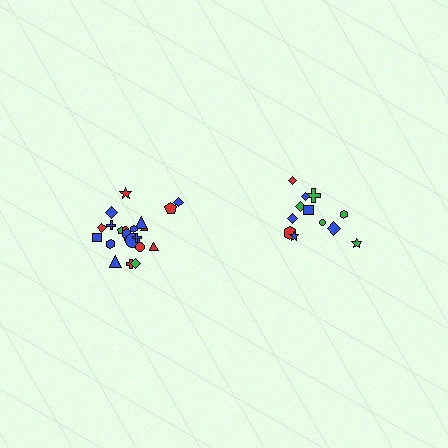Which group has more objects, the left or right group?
The left group.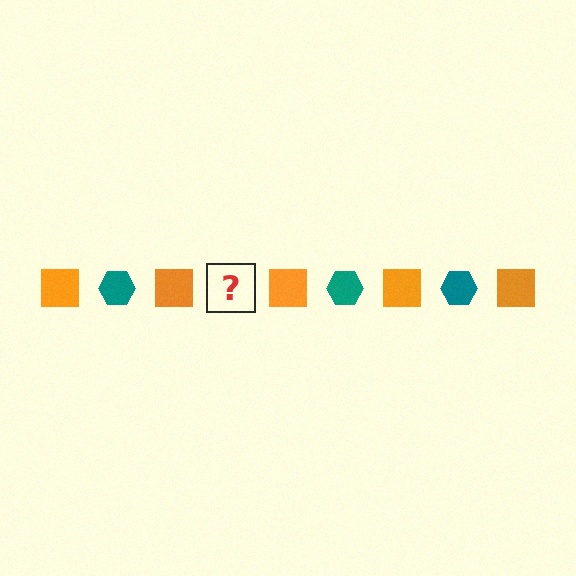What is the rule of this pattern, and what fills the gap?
The rule is that the pattern alternates between orange square and teal hexagon. The gap should be filled with a teal hexagon.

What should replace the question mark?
The question mark should be replaced with a teal hexagon.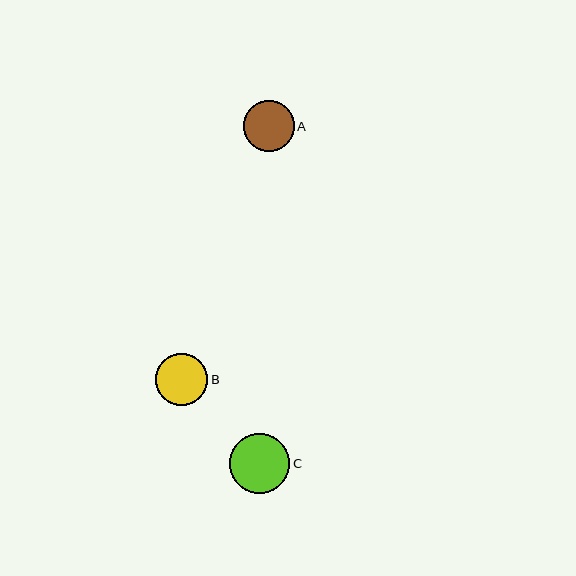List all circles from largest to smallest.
From largest to smallest: C, B, A.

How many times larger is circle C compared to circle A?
Circle C is approximately 1.2 times the size of circle A.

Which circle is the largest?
Circle C is the largest with a size of approximately 60 pixels.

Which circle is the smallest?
Circle A is the smallest with a size of approximately 51 pixels.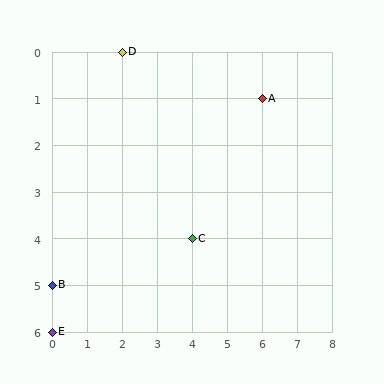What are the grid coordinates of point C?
Point C is at grid coordinates (4, 4).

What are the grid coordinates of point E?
Point E is at grid coordinates (0, 6).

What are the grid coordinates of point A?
Point A is at grid coordinates (6, 1).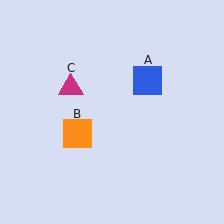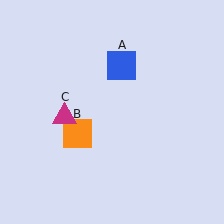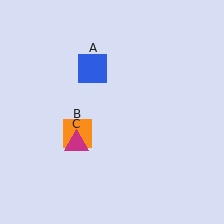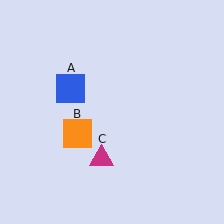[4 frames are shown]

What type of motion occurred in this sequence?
The blue square (object A), magenta triangle (object C) rotated counterclockwise around the center of the scene.